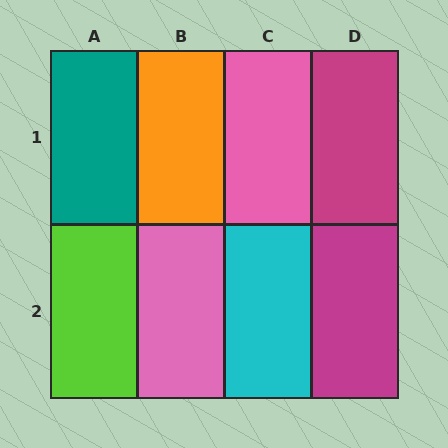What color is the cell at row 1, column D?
Magenta.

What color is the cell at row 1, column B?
Orange.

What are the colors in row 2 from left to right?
Lime, pink, cyan, magenta.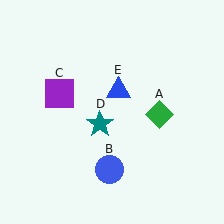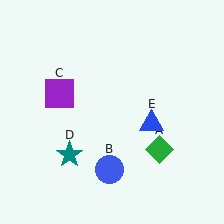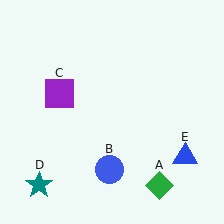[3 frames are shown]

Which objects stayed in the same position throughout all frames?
Blue circle (object B) and purple square (object C) remained stationary.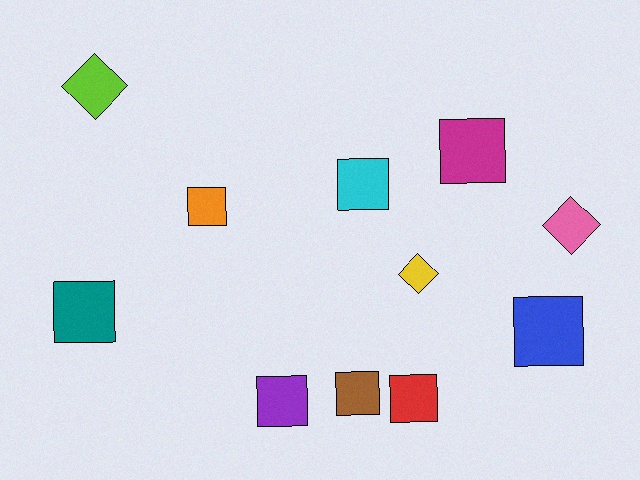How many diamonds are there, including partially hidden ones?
There are 3 diamonds.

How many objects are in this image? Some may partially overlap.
There are 11 objects.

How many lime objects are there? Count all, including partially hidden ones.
There is 1 lime object.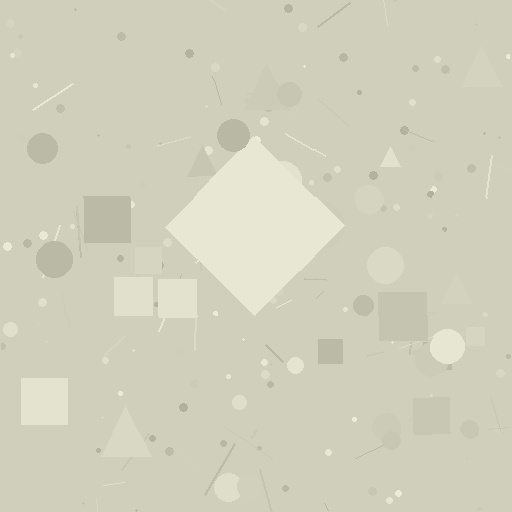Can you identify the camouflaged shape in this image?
The camouflaged shape is a diamond.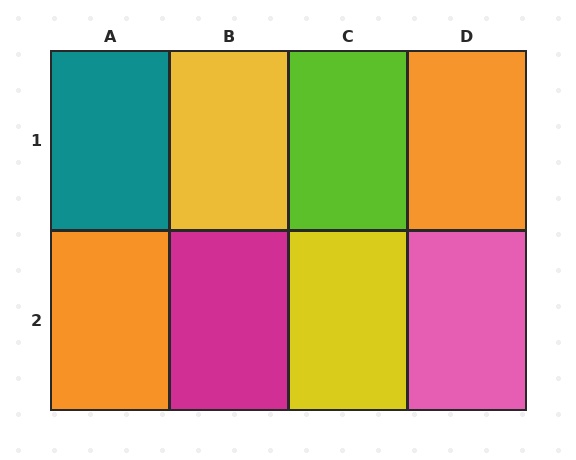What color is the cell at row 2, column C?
Yellow.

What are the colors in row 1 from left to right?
Teal, yellow, lime, orange.